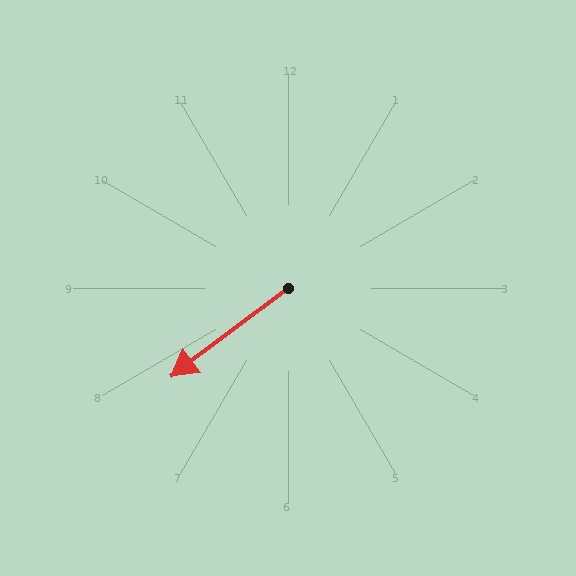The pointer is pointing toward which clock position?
Roughly 8 o'clock.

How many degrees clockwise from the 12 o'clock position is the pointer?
Approximately 233 degrees.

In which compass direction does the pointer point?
Southwest.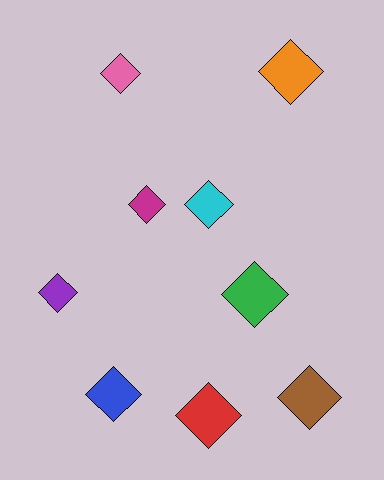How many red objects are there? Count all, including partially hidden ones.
There is 1 red object.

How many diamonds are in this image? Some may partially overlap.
There are 9 diamonds.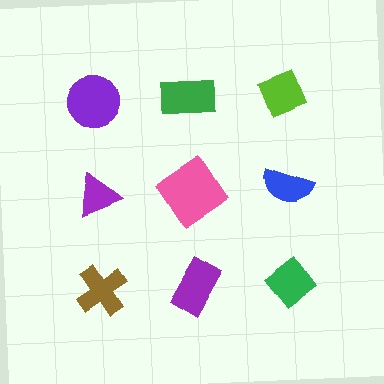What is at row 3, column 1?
A brown cross.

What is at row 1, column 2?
A green rectangle.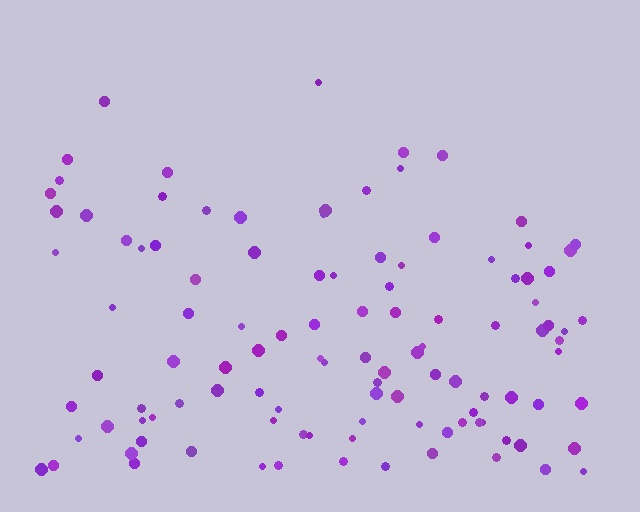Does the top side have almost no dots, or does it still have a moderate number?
Still a moderate number, just noticeably fewer than the bottom.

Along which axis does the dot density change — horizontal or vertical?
Vertical.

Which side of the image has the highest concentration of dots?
The bottom.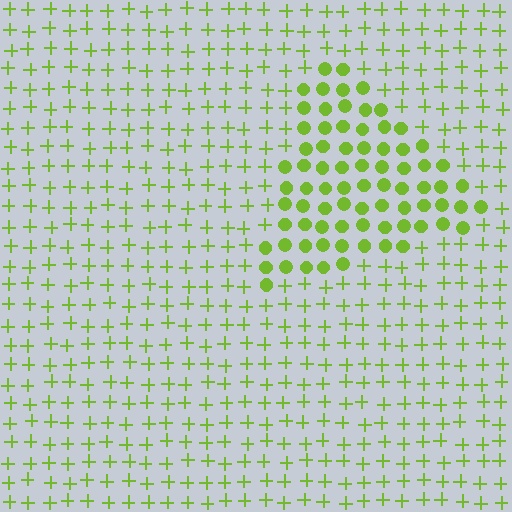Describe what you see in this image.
The image is filled with small lime elements arranged in a uniform grid. A triangle-shaped region contains circles, while the surrounding area contains plus signs. The boundary is defined purely by the change in element shape.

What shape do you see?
I see a triangle.